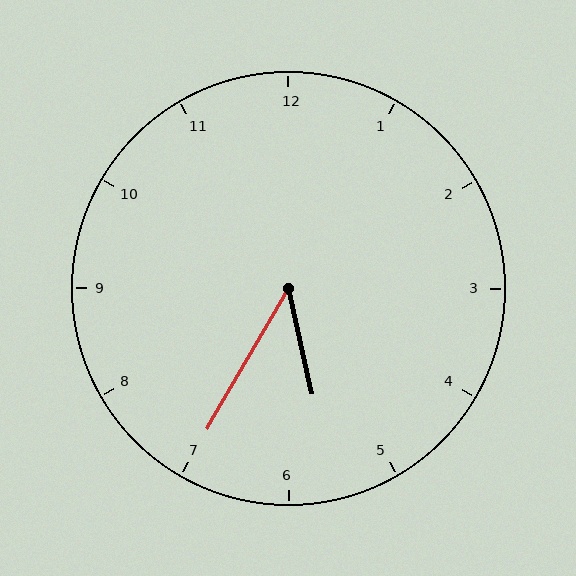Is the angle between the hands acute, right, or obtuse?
It is acute.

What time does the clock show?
5:35.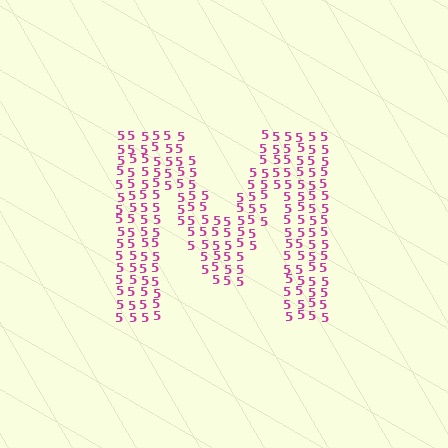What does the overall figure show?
The overall figure shows the letter M.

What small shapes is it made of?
It is made of small digit 5's.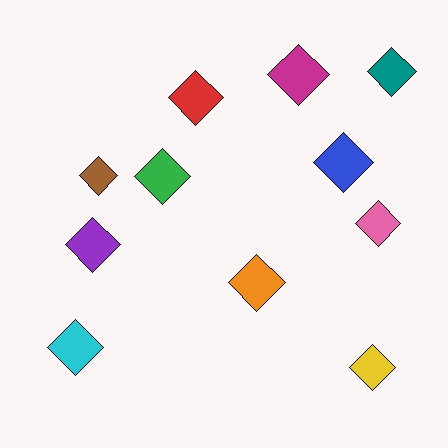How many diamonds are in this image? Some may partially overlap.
There are 11 diamonds.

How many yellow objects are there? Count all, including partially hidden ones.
There is 1 yellow object.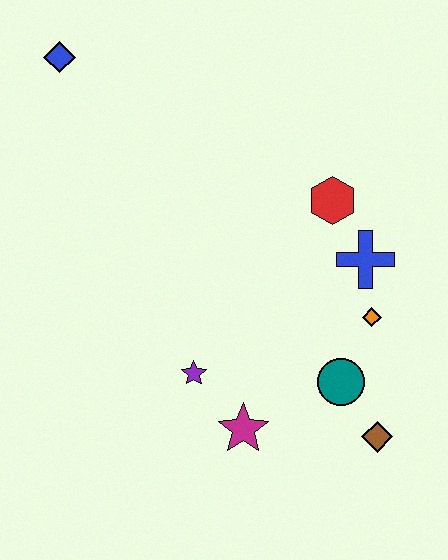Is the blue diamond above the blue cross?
Yes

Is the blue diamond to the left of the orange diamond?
Yes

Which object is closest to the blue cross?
The orange diamond is closest to the blue cross.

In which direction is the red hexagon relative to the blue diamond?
The red hexagon is to the right of the blue diamond.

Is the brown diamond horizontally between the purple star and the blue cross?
No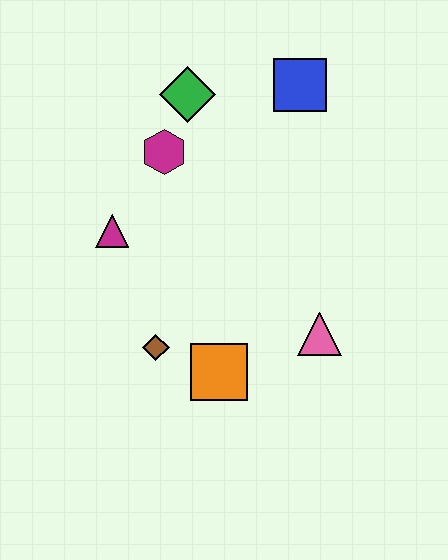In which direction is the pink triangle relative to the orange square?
The pink triangle is to the right of the orange square.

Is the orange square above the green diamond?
No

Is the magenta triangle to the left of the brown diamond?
Yes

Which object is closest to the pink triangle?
The orange square is closest to the pink triangle.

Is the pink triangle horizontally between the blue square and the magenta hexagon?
No